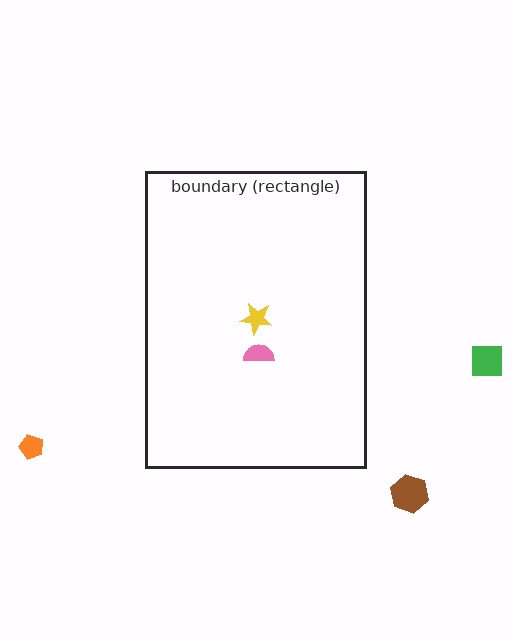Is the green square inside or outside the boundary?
Outside.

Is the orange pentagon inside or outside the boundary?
Outside.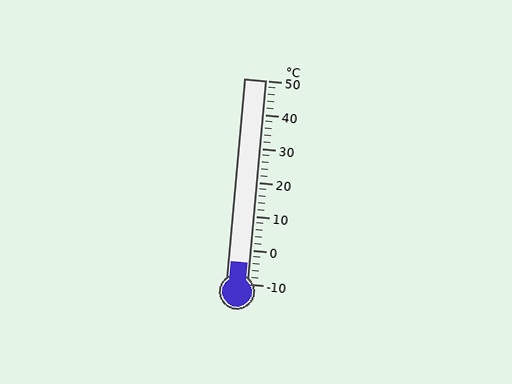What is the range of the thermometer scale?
The thermometer scale ranges from -10°C to 50°C.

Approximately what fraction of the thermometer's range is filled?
The thermometer is filled to approximately 10% of its range.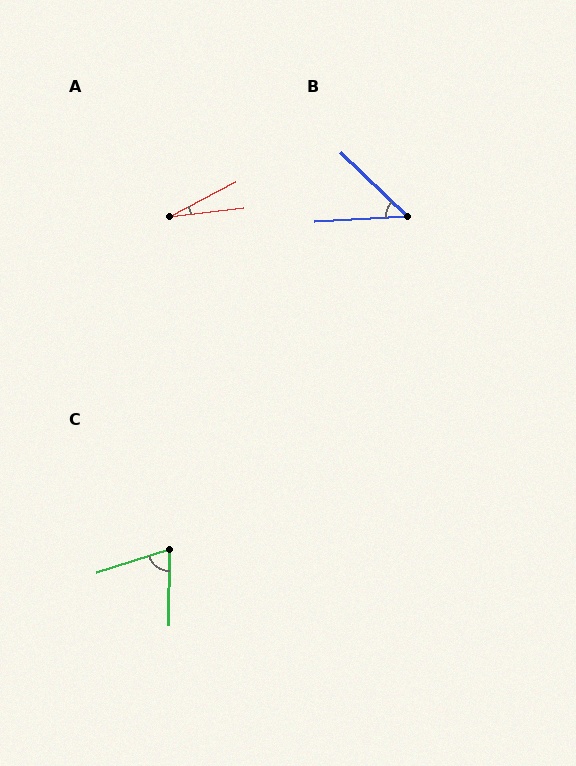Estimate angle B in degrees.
Approximately 47 degrees.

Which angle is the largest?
C, at approximately 72 degrees.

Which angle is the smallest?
A, at approximately 21 degrees.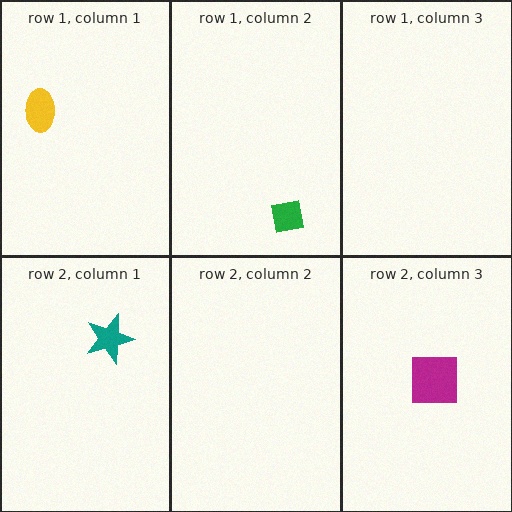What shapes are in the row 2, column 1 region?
The teal star.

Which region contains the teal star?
The row 2, column 1 region.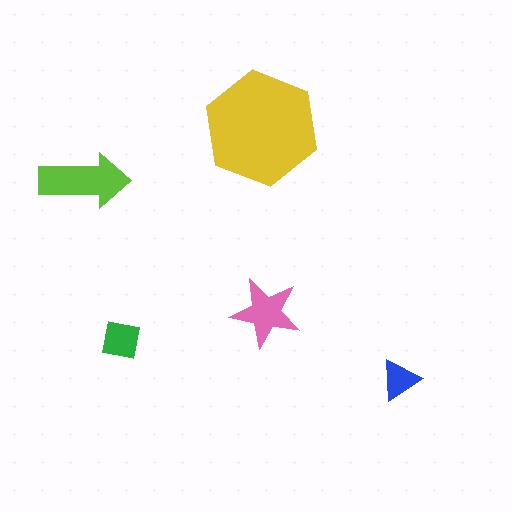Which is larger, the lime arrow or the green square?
The lime arrow.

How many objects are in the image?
There are 5 objects in the image.